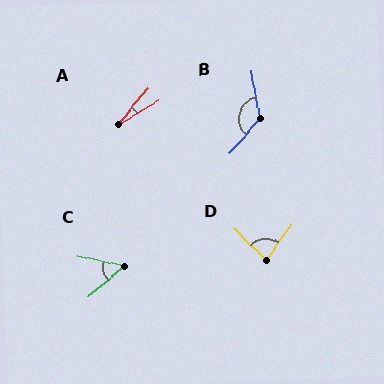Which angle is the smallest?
A, at approximately 19 degrees.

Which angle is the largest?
B, at approximately 129 degrees.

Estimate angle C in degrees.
Approximately 52 degrees.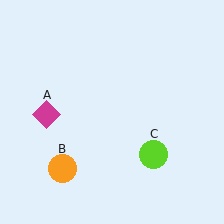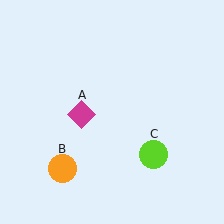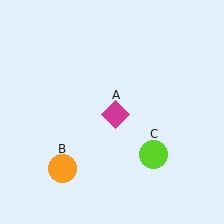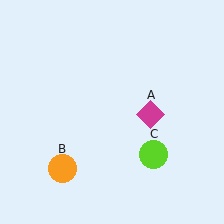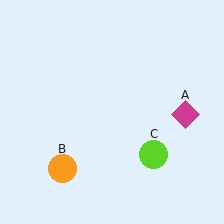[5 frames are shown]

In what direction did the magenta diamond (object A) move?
The magenta diamond (object A) moved right.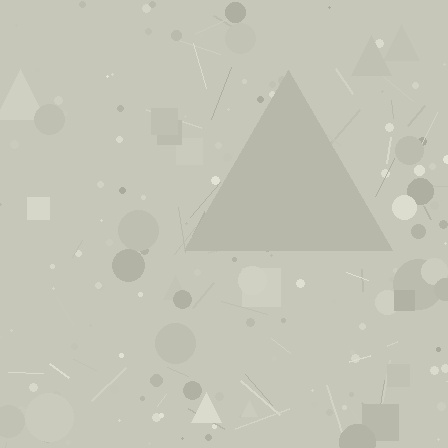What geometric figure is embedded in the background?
A triangle is embedded in the background.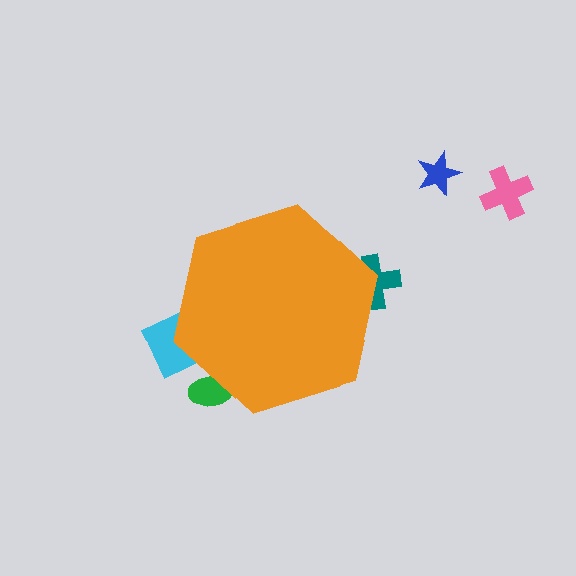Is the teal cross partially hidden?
Yes, the teal cross is partially hidden behind the orange hexagon.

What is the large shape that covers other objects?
An orange hexagon.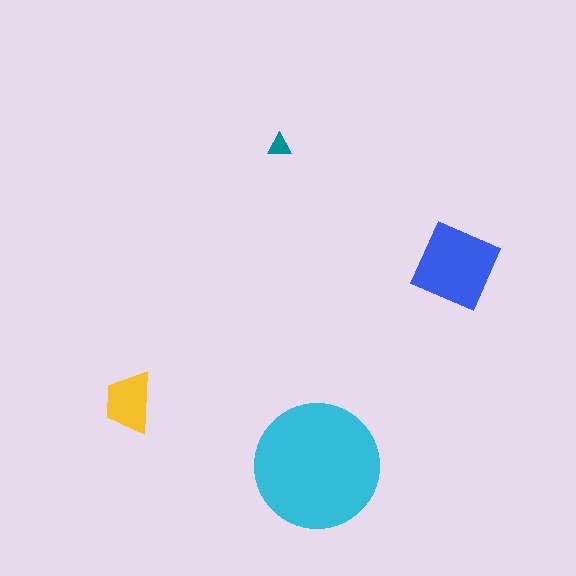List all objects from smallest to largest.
The teal triangle, the yellow trapezoid, the blue square, the cyan circle.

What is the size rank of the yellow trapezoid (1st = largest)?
3rd.